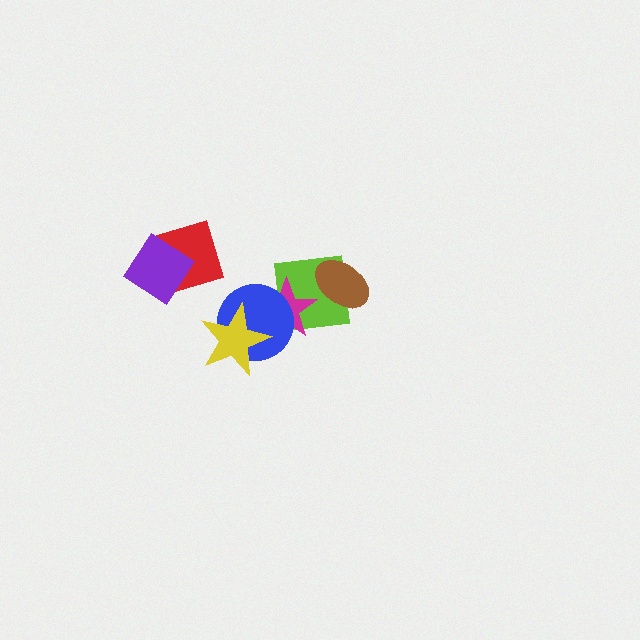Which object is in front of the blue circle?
The yellow star is in front of the blue circle.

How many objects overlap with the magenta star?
3 objects overlap with the magenta star.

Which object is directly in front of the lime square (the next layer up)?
The brown ellipse is directly in front of the lime square.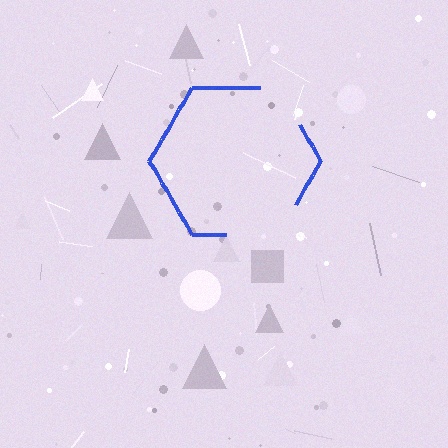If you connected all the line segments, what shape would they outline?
They would outline a hexagon.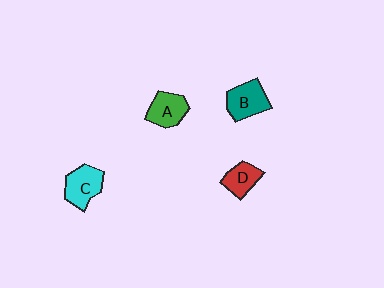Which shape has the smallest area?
Shape D (red).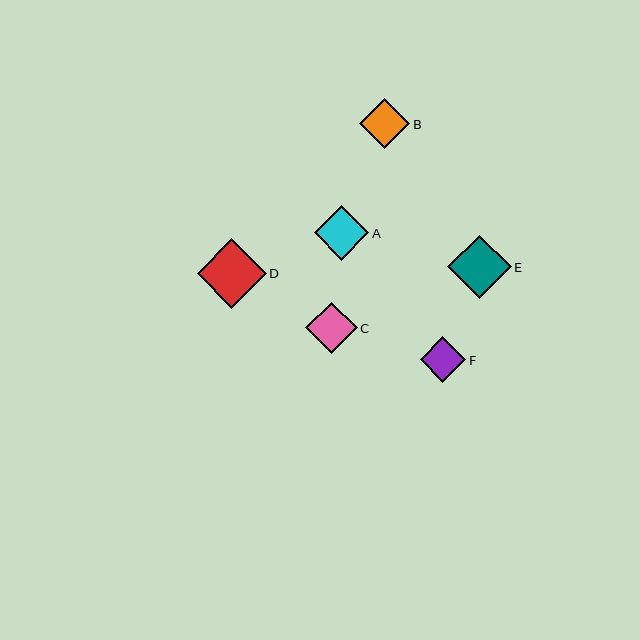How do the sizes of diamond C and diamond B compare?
Diamond C and diamond B are approximately the same size.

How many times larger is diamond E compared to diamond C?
Diamond E is approximately 1.2 times the size of diamond C.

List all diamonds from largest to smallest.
From largest to smallest: D, E, A, C, B, F.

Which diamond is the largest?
Diamond D is the largest with a size of approximately 69 pixels.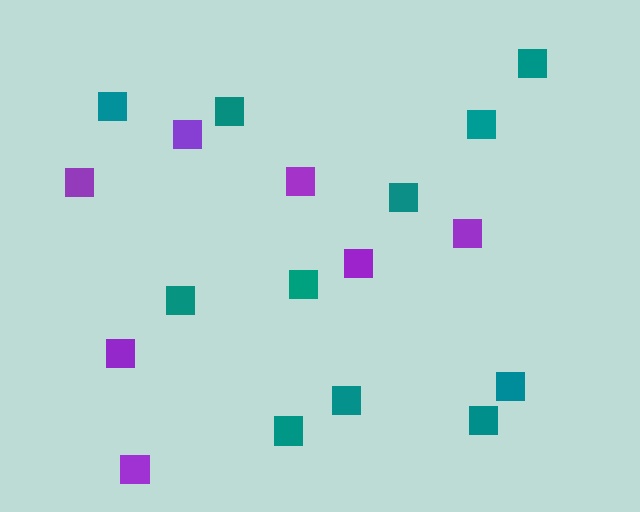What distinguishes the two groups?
There are 2 groups: one group of teal squares (11) and one group of purple squares (7).